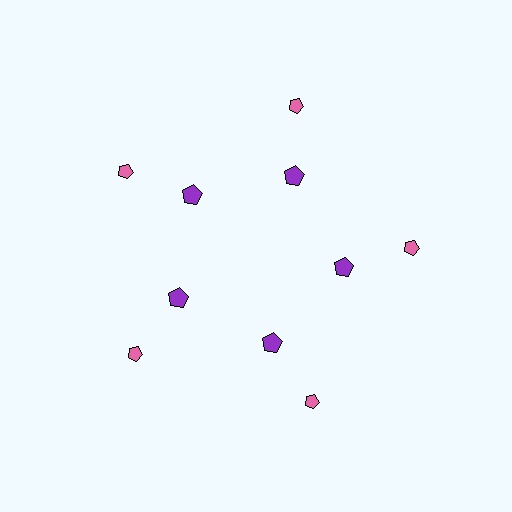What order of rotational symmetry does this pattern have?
This pattern has 5-fold rotational symmetry.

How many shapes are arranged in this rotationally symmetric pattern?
There are 10 shapes, arranged in 5 groups of 2.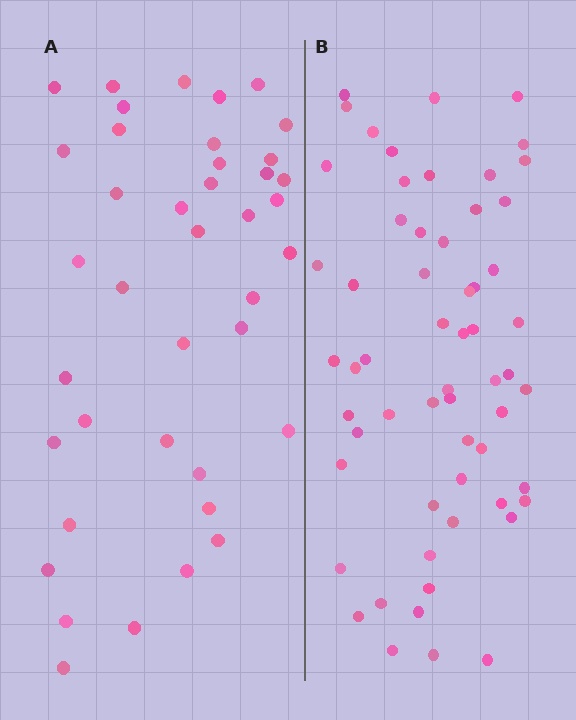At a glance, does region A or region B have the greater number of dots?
Region B (the right region) has more dots.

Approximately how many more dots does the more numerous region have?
Region B has approximately 20 more dots than region A.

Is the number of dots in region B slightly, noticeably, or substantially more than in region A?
Region B has substantially more. The ratio is roughly 1.5 to 1.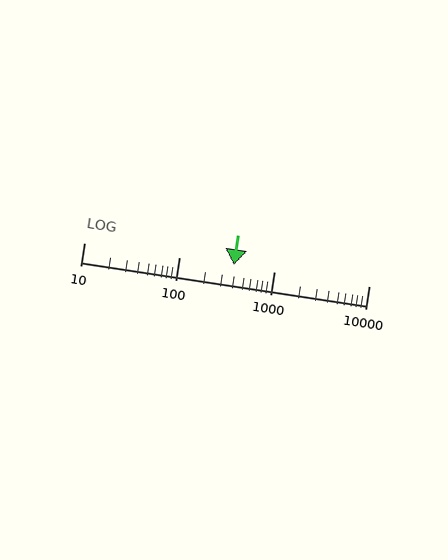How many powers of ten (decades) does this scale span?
The scale spans 3 decades, from 10 to 10000.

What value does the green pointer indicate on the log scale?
The pointer indicates approximately 380.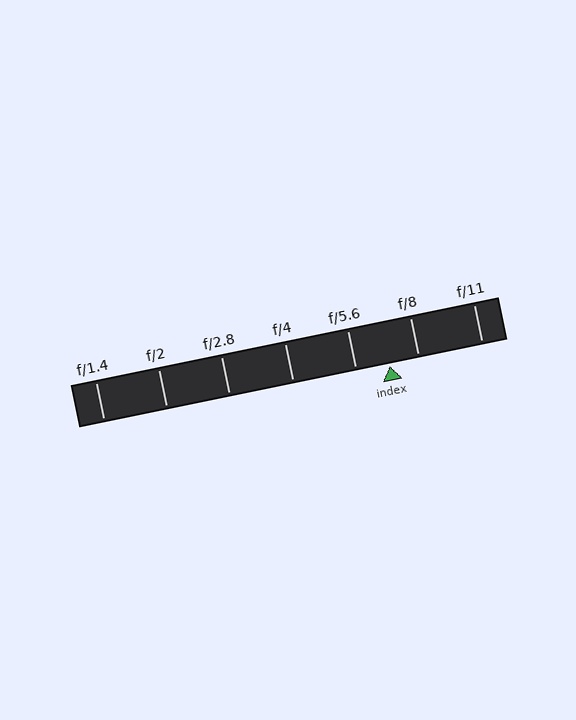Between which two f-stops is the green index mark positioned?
The index mark is between f/5.6 and f/8.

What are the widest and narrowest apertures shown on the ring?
The widest aperture shown is f/1.4 and the narrowest is f/11.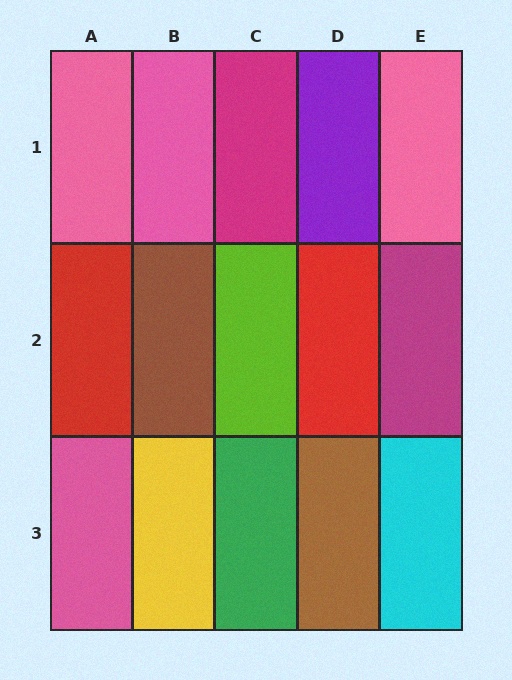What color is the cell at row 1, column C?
Magenta.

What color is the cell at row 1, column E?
Pink.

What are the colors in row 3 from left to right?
Pink, yellow, green, brown, cyan.